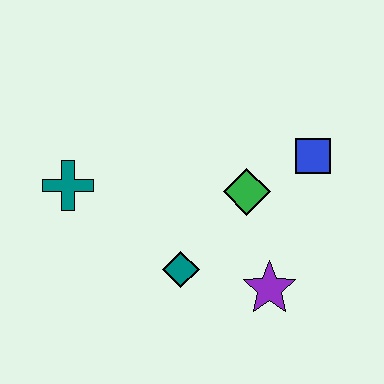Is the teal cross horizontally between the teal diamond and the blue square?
No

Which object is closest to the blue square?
The green diamond is closest to the blue square.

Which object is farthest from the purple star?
The teal cross is farthest from the purple star.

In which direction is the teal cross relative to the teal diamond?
The teal cross is to the left of the teal diamond.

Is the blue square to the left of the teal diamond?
No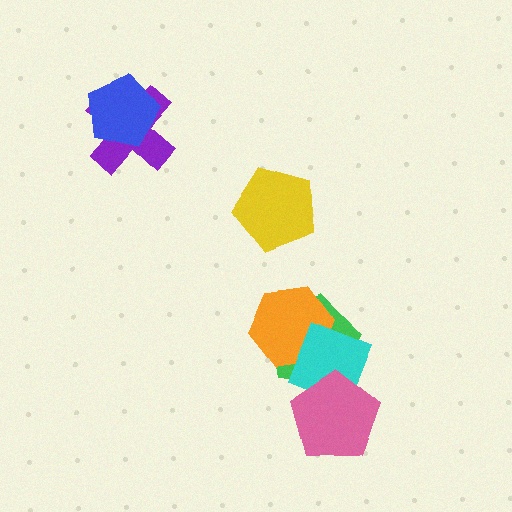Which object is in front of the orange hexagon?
The cyan diamond is in front of the orange hexagon.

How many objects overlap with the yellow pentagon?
0 objects overlap with the yellow pentagon.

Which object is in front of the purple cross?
The blue pentagon is in front of the purple cross.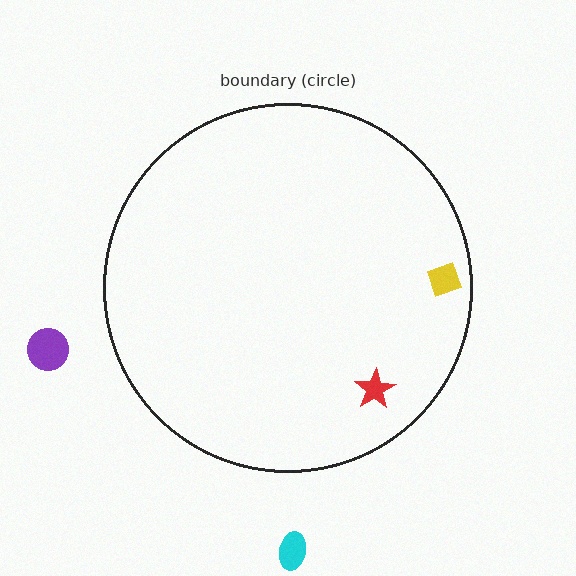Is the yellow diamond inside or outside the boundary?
Inside.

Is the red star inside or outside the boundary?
Inside.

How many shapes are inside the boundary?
2 inside, 2 outside.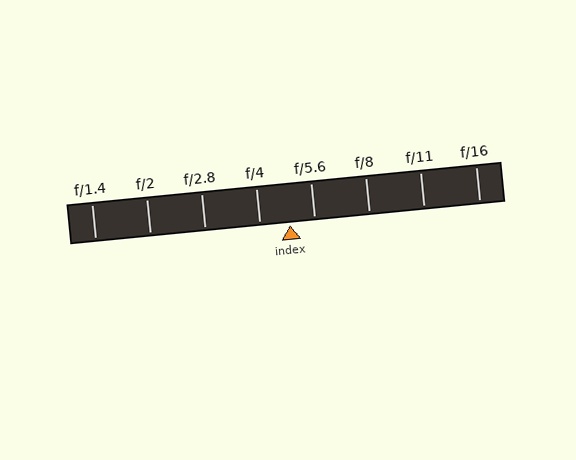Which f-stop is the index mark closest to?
The index mark is closest to f/5.6.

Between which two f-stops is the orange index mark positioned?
The index mark is between f/4 and f/5.6.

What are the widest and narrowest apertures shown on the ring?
The widest aperture shown is f/1.4 and the narrowest is f/16.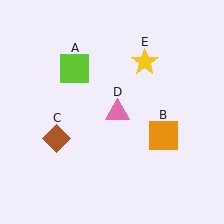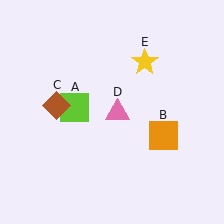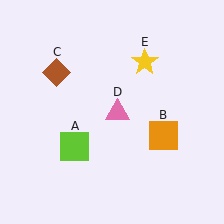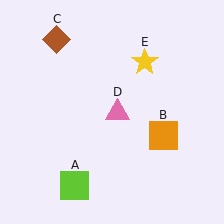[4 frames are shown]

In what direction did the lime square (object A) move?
The lime square (object A) moved down.